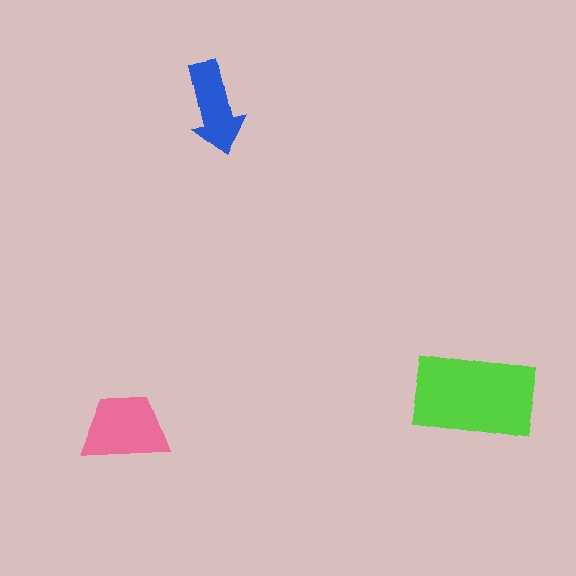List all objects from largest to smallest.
The lime rectangle, the pink trapezoid, the blue arrow.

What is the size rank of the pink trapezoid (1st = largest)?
2nd.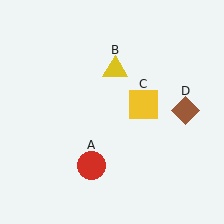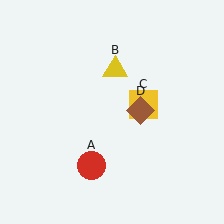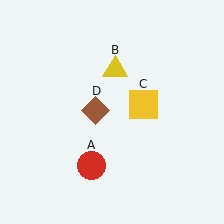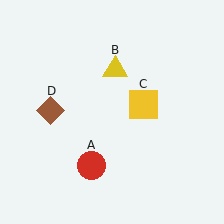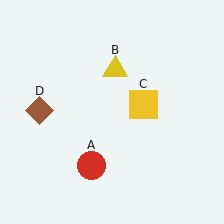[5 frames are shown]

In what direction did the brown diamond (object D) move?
The brown diamond (object D) moved left.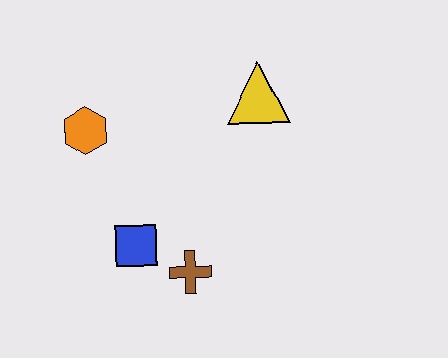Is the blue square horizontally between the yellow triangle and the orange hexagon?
Yes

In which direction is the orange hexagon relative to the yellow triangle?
The orange hexagon is to the left of the yellow triangle.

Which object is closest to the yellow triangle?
The orange hexagon is closest to the yellow triangle.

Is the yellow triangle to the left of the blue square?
No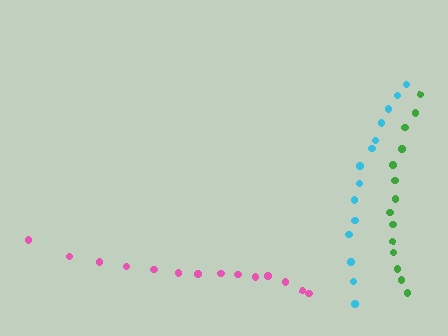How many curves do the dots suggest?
There are 3 distinct paths.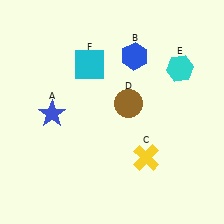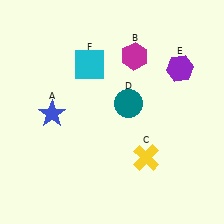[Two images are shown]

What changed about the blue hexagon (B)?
In Image 1, B is blue. In Image 2, it changed to magenta.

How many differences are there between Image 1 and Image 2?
There are 3 differences between the two images.